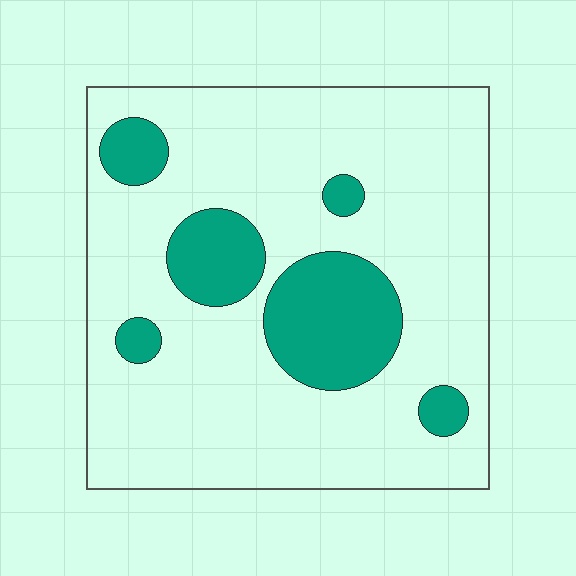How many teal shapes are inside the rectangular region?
6.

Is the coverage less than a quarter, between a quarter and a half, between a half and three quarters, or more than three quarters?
Less than a quarter.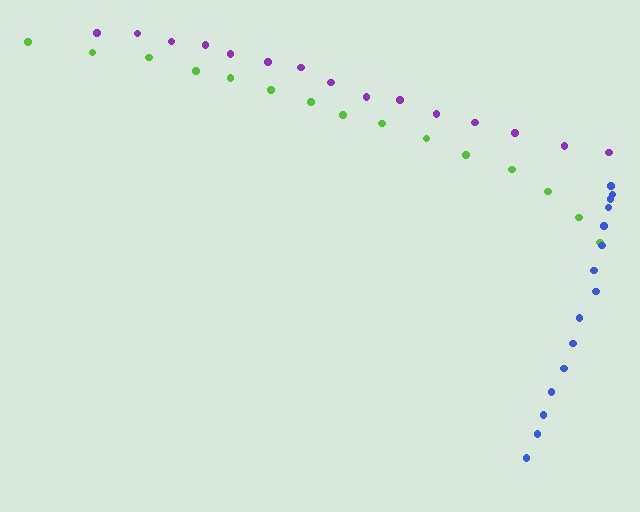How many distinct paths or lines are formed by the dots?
There are 3 distinct paths.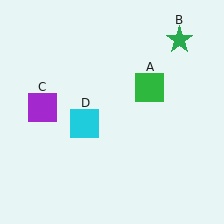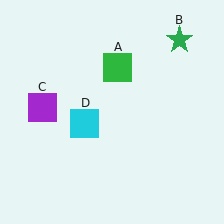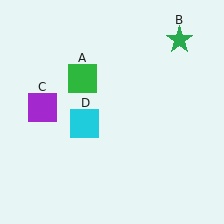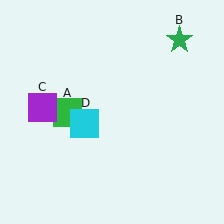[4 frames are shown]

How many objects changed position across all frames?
1 object changed position: green square (object A).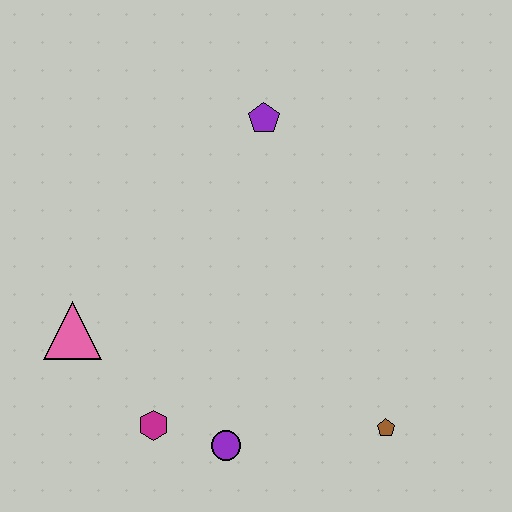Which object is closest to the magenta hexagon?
The purple circle is closest to the magenta hexagon.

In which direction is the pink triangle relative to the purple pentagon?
The pink triangle is below the purple pentagon.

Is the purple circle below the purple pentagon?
Yes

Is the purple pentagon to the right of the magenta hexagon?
Yes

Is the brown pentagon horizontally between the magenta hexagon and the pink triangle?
No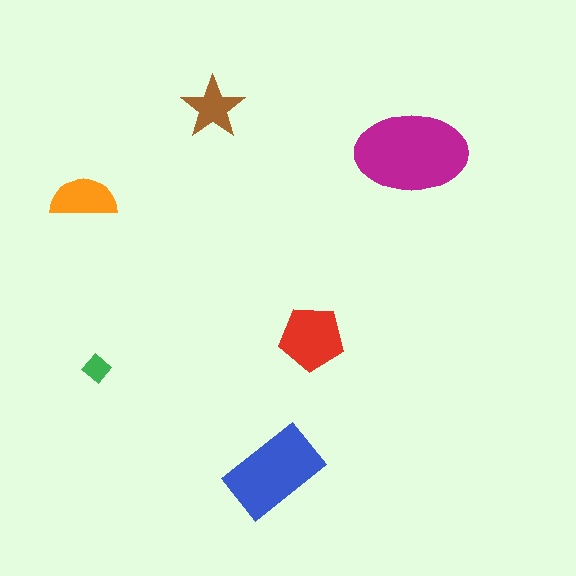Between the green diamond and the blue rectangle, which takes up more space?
The blue rectangle.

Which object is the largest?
The magenta ellipse.